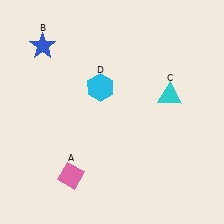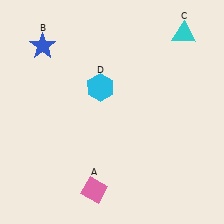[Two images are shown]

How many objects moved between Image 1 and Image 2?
2 objects moved between the two images.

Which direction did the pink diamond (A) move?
The pink diamond (A) moved right.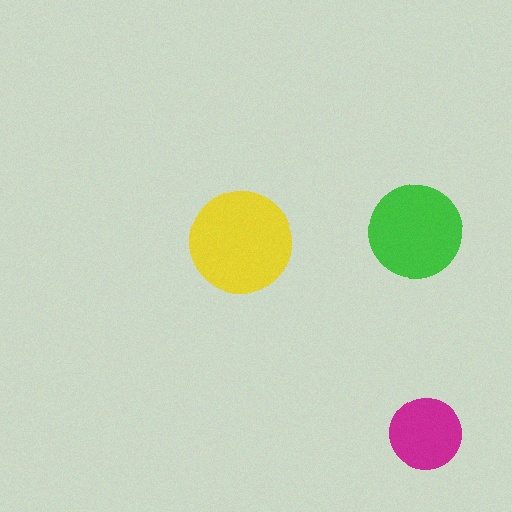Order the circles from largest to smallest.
the yellow one, the green one, the magenta one.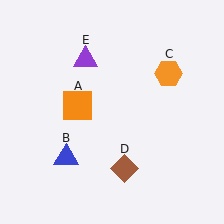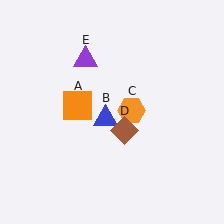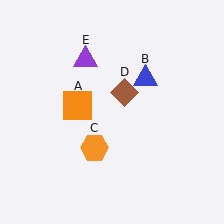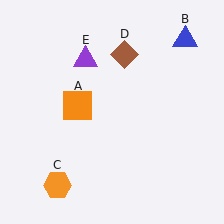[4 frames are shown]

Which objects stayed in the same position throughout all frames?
Orange square (object A) and purple triangle (object E) remained stationary.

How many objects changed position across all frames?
3 objects changed position: blue triangle (object B), orange hexagon (object C), brown diamond (object D).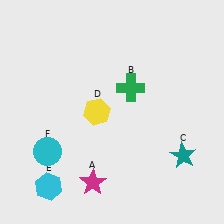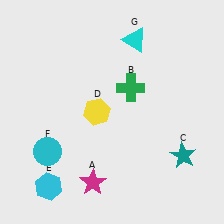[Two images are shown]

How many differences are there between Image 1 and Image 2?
There is 1 difference between the two images.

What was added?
A cyan triangle (G) was added in Image 2.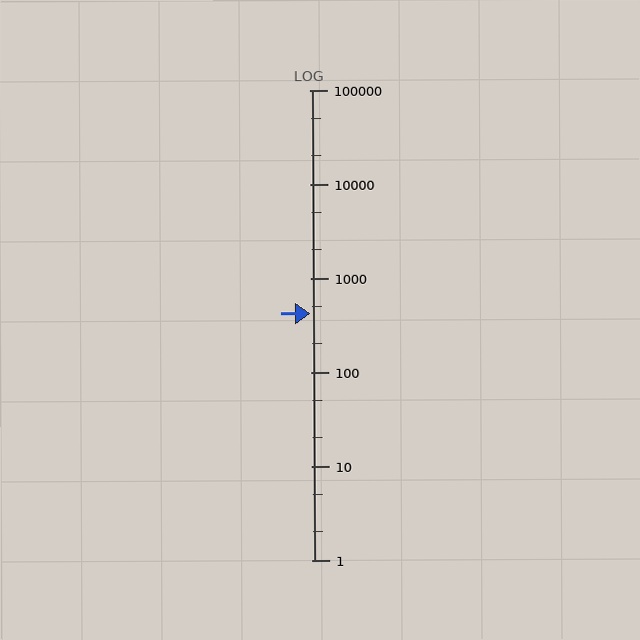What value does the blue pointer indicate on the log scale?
The pointer indicates approximately 420.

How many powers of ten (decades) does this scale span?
The scale spans 5 decades, from 1 to 100000.